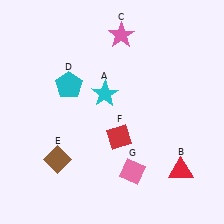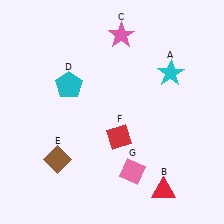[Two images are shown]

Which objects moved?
The objects that moved are: the cyan star (A), the red triangle (B).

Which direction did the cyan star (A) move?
The cyan star (A) moved right.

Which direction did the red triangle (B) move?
The red triangle (B) moved down.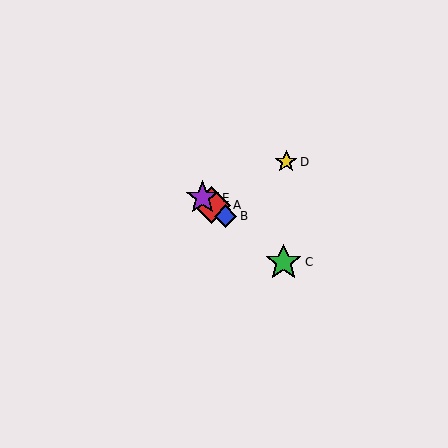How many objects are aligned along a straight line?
4 objects (A, B, C, E) are aligned along a straight line.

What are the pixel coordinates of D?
Object D is at (286, 162).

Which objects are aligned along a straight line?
Objects A, B, C, E are aligned along a straight line.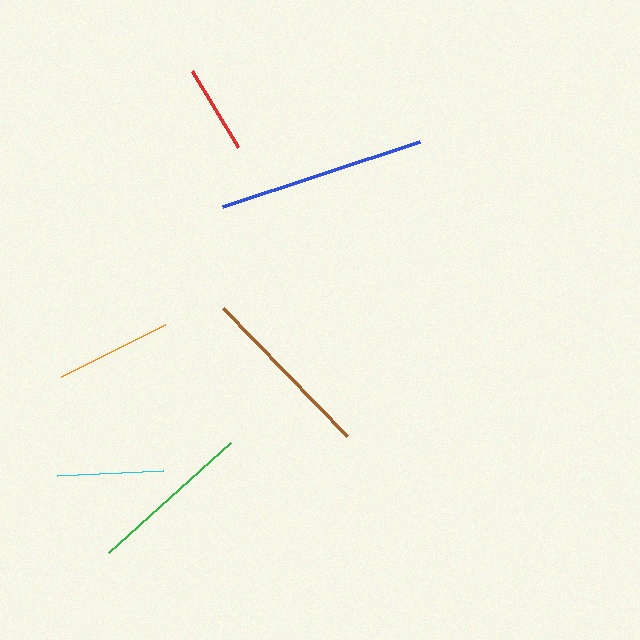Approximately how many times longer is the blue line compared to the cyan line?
The blue line is approximately 1.9 times the length of the cyan line.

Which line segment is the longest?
The blue line is the longest at approximately 207 pixels.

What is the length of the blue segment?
The blue segment is approximately 207 pixels long.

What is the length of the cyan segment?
The cyan segment is approximately 106 pixels long.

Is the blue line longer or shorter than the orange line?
The blue line is longer than the orange line.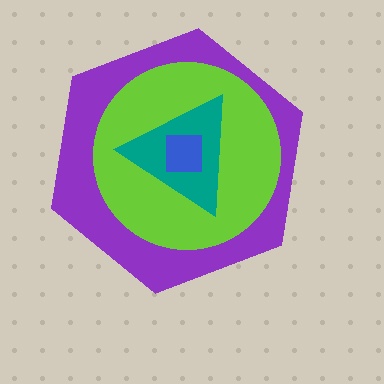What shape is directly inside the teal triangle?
The blue square.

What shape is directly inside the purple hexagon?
The lime circle.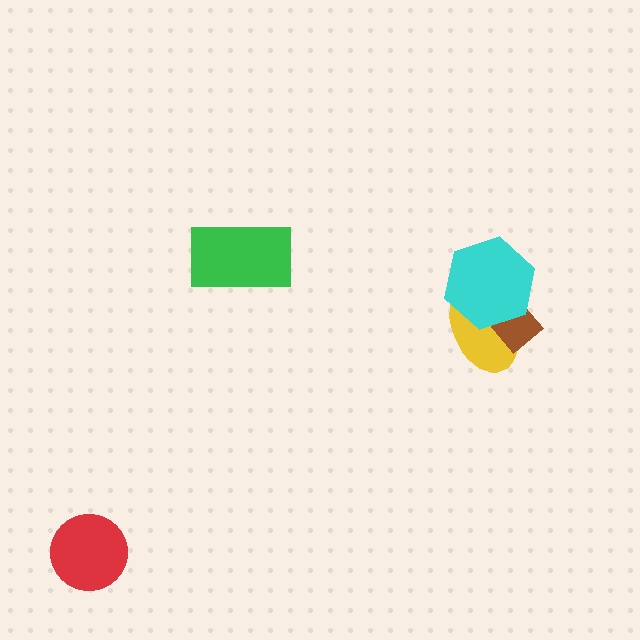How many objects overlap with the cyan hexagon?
2 objects overlap with the cyan hexagon.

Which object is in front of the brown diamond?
The cyan hexagon is in front of the brown diamond.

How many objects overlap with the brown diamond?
2 objects overlap with the brown diamond.